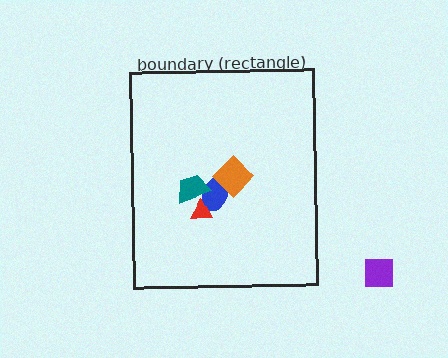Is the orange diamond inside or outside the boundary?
Inside.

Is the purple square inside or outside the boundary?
Outside.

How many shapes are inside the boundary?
4 inside, 1 outside.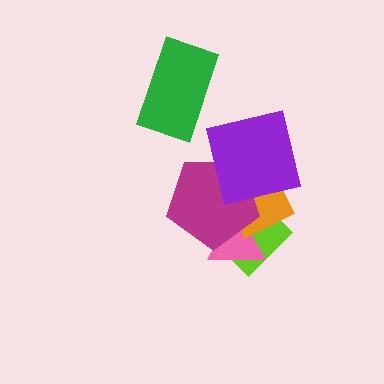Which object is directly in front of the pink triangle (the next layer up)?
The orange square is directly in front of the pink triangle.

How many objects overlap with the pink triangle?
3 objects overlap with the pink triangle.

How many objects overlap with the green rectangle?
0 objects overlap with the green rectangle.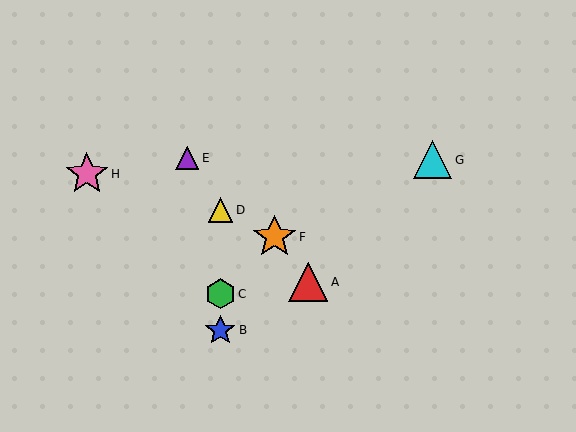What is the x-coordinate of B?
Object B is at x≈220.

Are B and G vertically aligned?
No, B is at x≈220 and G is at x≈433.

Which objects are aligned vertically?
Objects B, C, D are aligned vertically.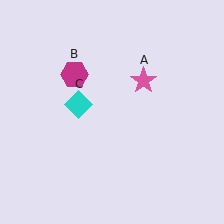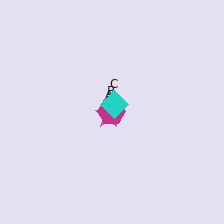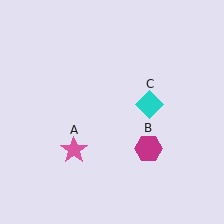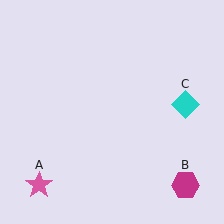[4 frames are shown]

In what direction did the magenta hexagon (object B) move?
The magenta hexagon (object B) moved down and to the right.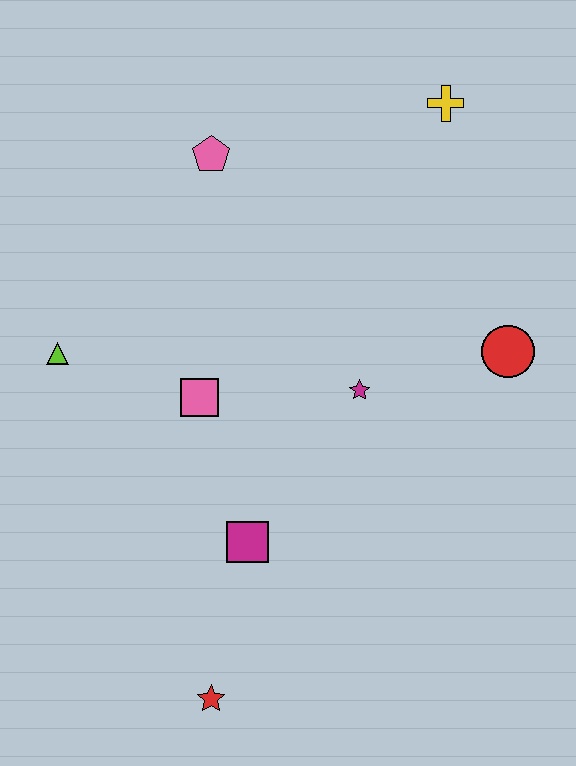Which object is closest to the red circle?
The magenta star is closest to the red circle.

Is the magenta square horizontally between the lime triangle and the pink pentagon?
No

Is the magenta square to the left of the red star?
No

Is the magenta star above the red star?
Yes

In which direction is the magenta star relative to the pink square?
The magenta star is to the right of the pink square.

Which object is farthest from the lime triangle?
The yellow cross is farthest from the lime triangle.